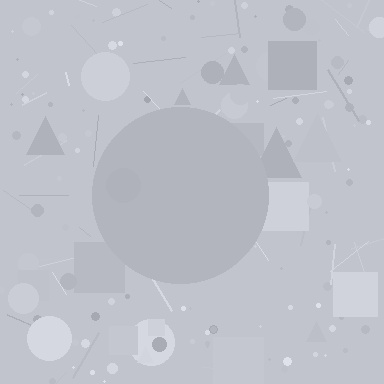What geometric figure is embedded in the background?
A circle is embedded in the background.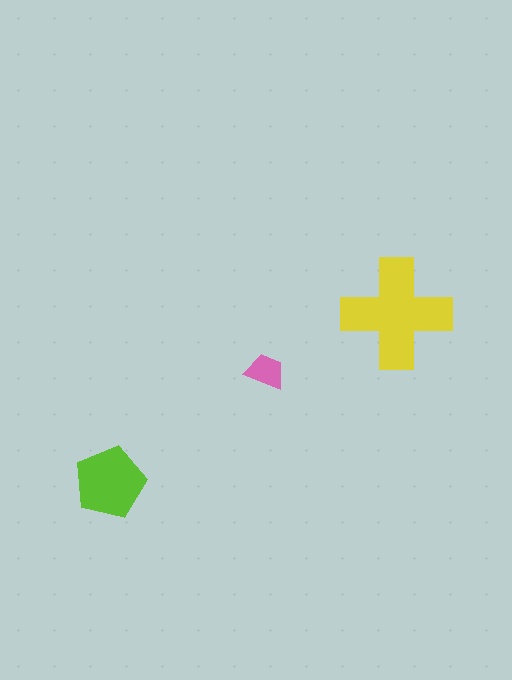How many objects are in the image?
There are 3 objects in the image.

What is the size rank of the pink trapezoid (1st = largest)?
3rd.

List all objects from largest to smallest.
The yellow cross, the lime pentagon, the pink trapezoid.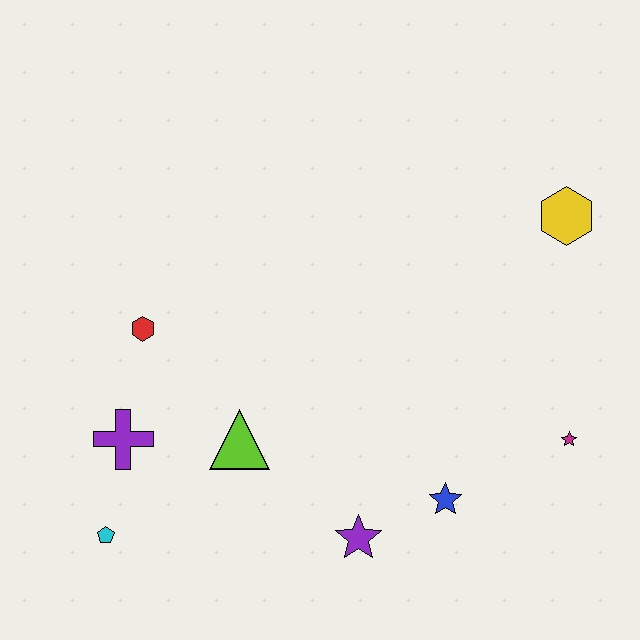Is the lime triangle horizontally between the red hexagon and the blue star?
Yes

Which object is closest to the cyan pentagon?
The purple cross is closest to the cyan pentagon.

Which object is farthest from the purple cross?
The yellow hexagon is farthest from the purple cross.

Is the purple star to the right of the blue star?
No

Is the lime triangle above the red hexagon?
No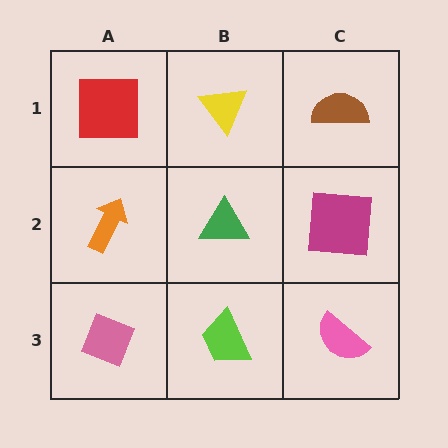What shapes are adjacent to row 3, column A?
An orange arrow (row 2, column A), a lime trapezoid (row 3, column B).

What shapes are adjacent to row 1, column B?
A green triangle (row 2, column B), a red square (row 1, column A), a brown semicircle (row 1, column C).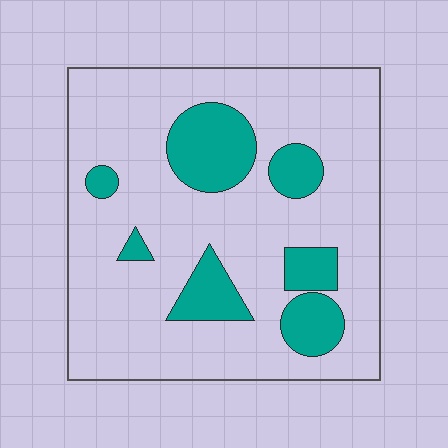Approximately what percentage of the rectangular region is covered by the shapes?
Approximately 20%.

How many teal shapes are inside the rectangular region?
7.